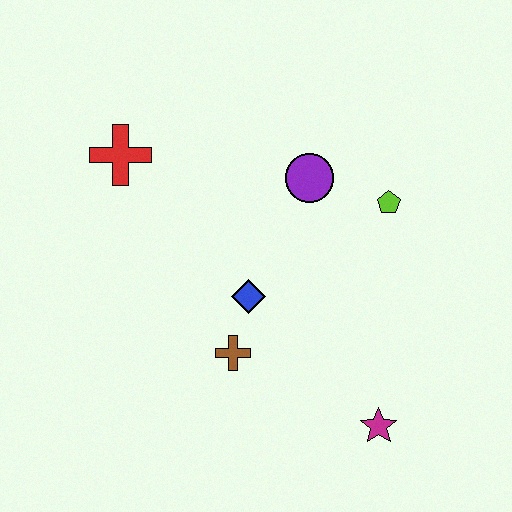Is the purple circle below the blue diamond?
No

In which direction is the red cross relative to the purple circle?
The red cross is to the left of the purple circle.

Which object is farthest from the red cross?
The magenta star is farthest from the red cross.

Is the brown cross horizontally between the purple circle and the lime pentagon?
No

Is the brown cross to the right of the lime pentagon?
No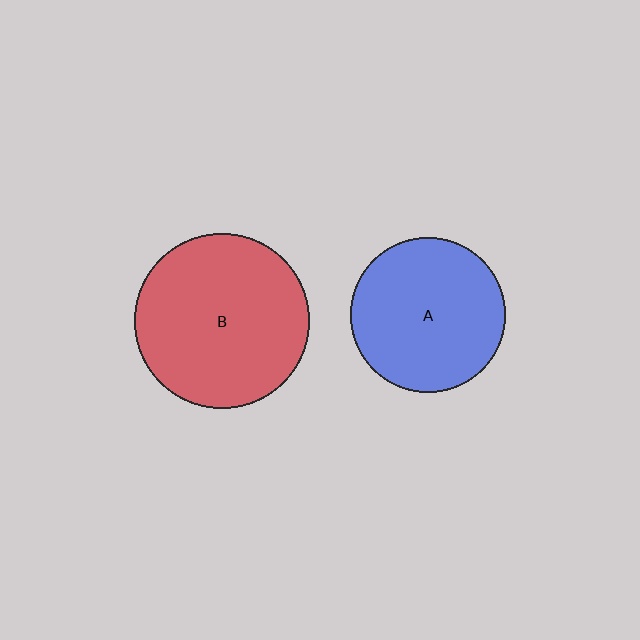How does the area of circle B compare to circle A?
Approximately 1.3 times.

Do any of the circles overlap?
No, none of the circles overlap.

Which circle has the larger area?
Circle B (red).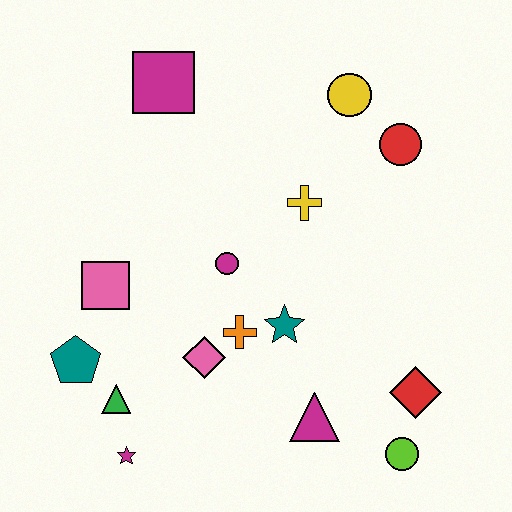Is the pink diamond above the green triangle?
Yes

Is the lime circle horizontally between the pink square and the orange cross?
No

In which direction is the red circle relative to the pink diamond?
The red circle is above the pink diamond.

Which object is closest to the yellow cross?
The magenta circle is closest to the yellow cross.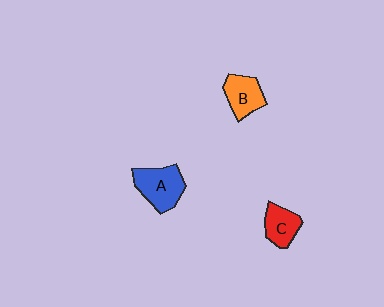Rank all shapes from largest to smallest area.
From largest to smallest: A (blue), B (orange), C (red).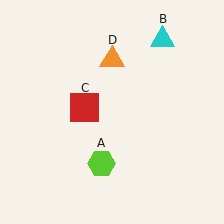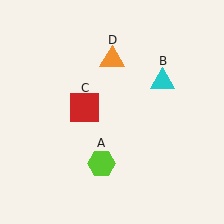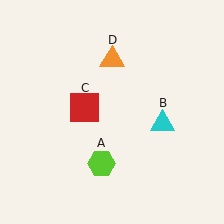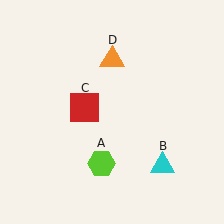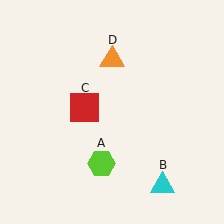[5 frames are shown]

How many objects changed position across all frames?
1 object changed position: cyan triangle (object B).